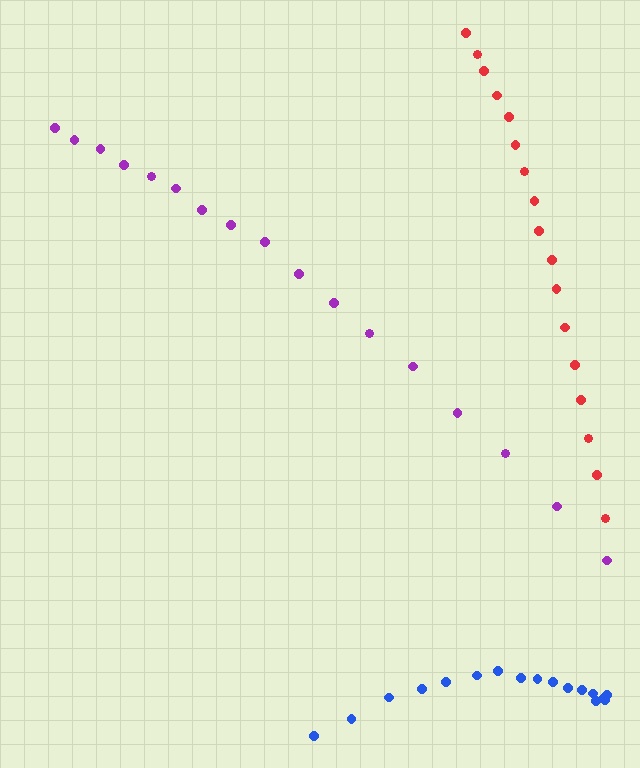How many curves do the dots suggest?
There are 3 distinct paths.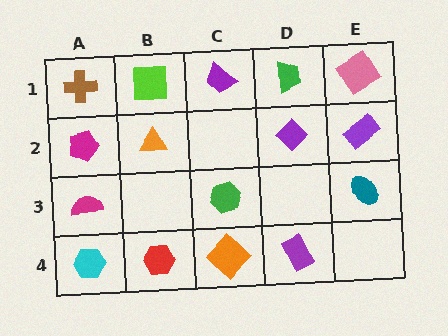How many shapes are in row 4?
4 shapes.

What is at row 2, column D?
A purple diamond.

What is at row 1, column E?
A pink diamond.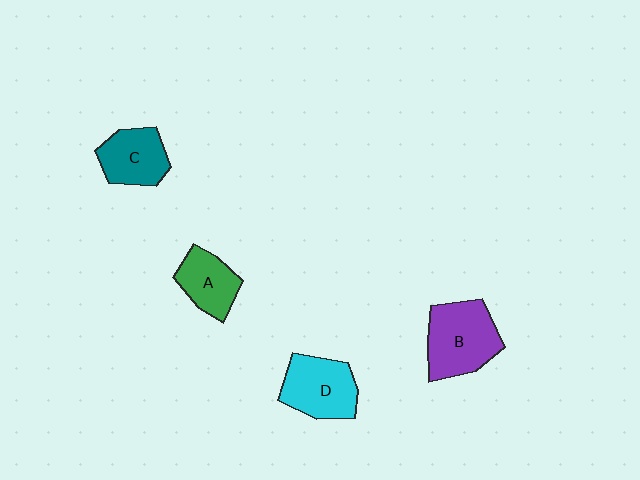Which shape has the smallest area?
Shape A (green).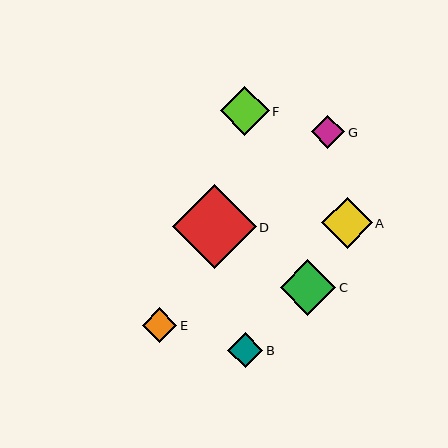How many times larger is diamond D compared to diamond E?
Diamond D is approximately 2.4 times the size of diamond E.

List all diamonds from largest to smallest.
From largest to smallest: D, C, A, F, B, E, G.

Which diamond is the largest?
Diamond D is the largest with a size of approximately 84 pixels.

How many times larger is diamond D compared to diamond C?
Diamond D is approximately 1.5 times the size of diamond C.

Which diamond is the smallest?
Diamond G is the smallest with a size of approximately 33 pixels.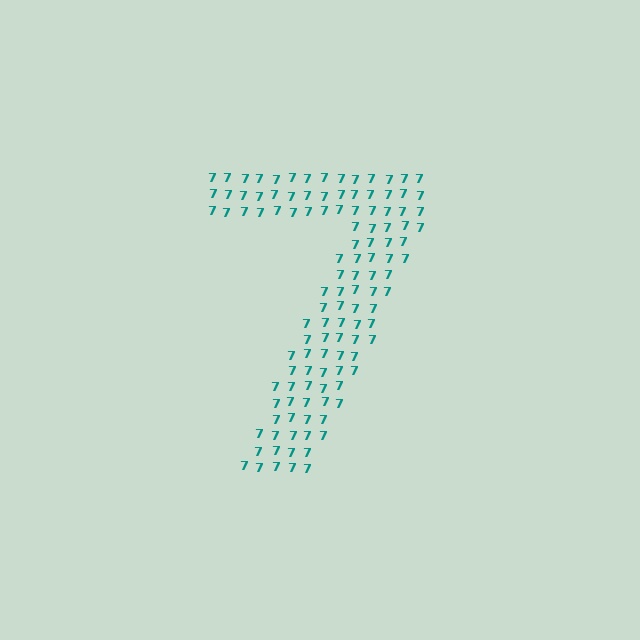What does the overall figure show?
The overall figure shows the digit 7.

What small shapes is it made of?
It is made of small digit 7's.